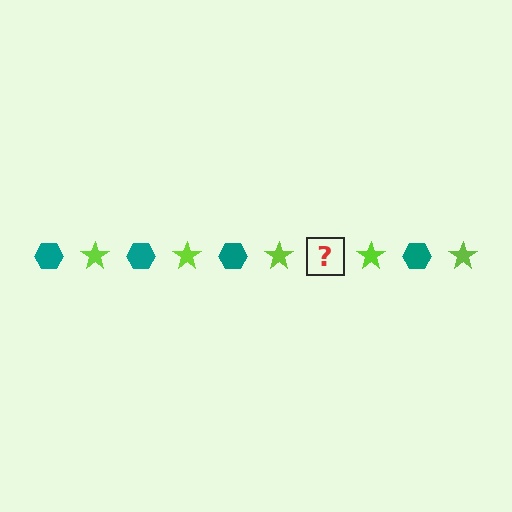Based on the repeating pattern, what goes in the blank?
The blank should be a teal hexagon.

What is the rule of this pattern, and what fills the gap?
The rule is that the pattern alternates between teal hexagon and lime star. The gap should be filled with a teal hexagon.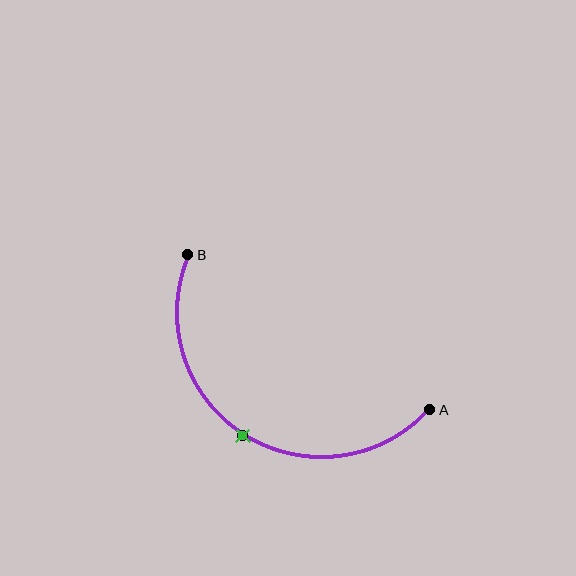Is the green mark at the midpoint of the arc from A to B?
Yes. The green mark lies on the arc at equal arc-length from both A and B — it is the arc midpoint.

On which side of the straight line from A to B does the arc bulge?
The arc bulges below the straight line connecting A and B.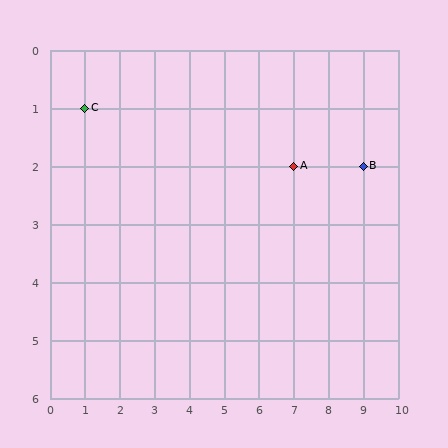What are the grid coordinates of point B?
Point B is at grid coordinates (9, 2).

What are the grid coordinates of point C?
Point C is at grid coordinates (1, 1).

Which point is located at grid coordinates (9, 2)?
Point B is at (9, 2).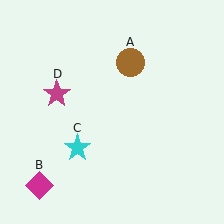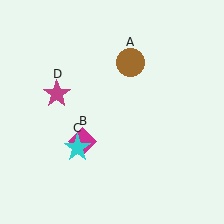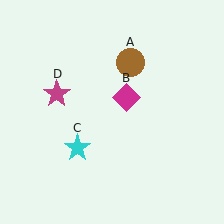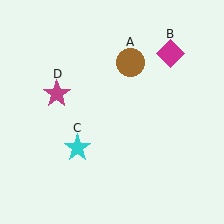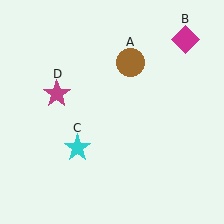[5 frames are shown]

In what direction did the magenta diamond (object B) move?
The magenta diamond (object B) moved up and to the right.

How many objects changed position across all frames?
1 object changed position: magenta diamond (object B).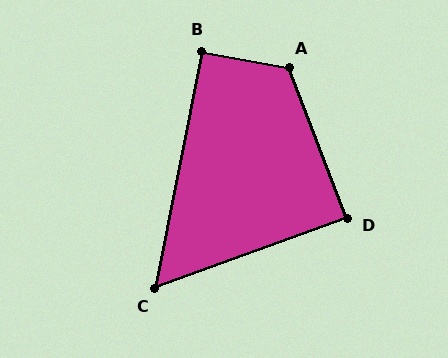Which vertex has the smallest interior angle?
C, at approximately 59 degrees.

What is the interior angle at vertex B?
Approximately 91 degrees (approximately right).